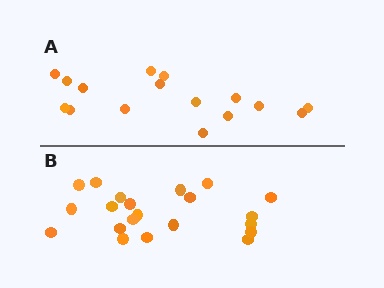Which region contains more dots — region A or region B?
Region B (the bottom region) has more dots.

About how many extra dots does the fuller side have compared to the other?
Region B has about 5 more dots than region A.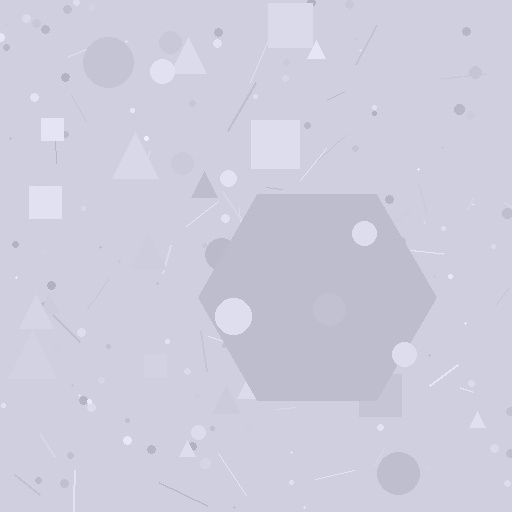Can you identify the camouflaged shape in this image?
The camouflaged shape is a hexagon.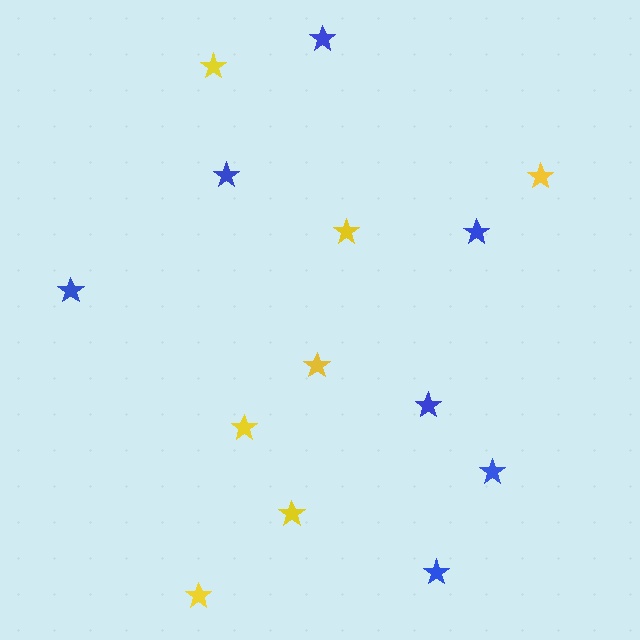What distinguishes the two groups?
There are 2 groups: one group of blue stars (7) and one group of yellow stars (7).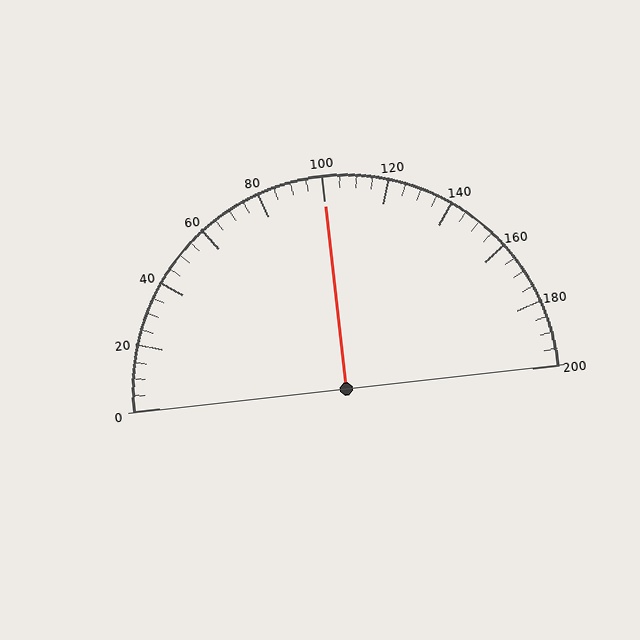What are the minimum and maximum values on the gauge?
The gauge ranges from 0 to 200.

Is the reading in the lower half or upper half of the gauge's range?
The reading is in the upper half of the range (0 to 200).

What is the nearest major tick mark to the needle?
The nearest major tick mark is 100.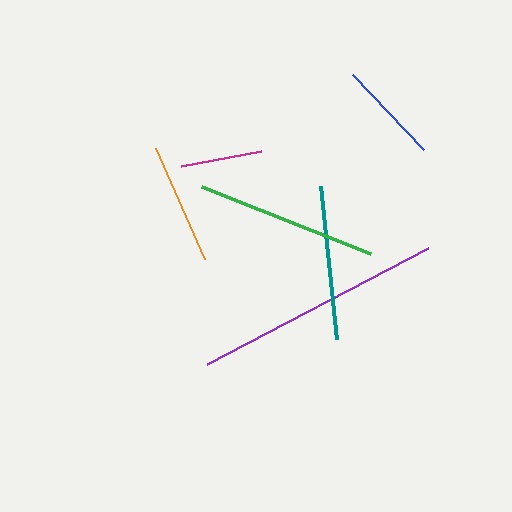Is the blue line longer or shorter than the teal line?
The teal line is longer than the blue line.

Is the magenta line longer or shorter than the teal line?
The teal line is longer than the magenta line.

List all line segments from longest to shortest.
From longest to shortest: purple, green, teal, orange, blue, magenta.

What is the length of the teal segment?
The teal segment is approximately 153 pixels long.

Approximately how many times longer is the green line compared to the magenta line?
The green line is approximately 2.2 times the length of the magenta line.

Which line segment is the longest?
The purple line is the longest at approximately 249 pixels.